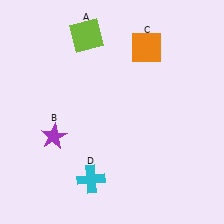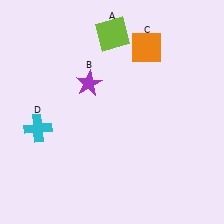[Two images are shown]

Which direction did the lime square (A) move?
The lime square (A) moved right.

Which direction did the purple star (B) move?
The purple star (B) moved up.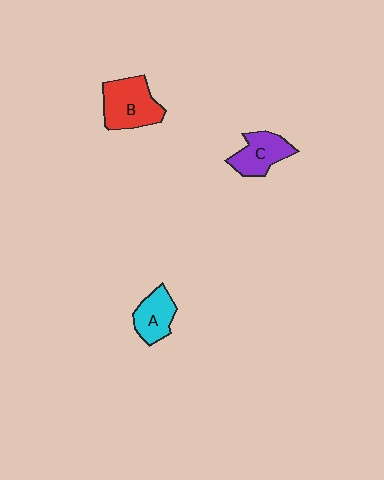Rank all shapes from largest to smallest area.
From largest to smallest: B (red), C (purple), A (cyan).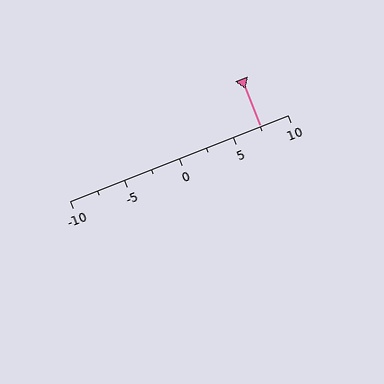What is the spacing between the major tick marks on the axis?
The major ticks are spaced 5 apart.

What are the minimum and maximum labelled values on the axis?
The axis runs from -10 to 10.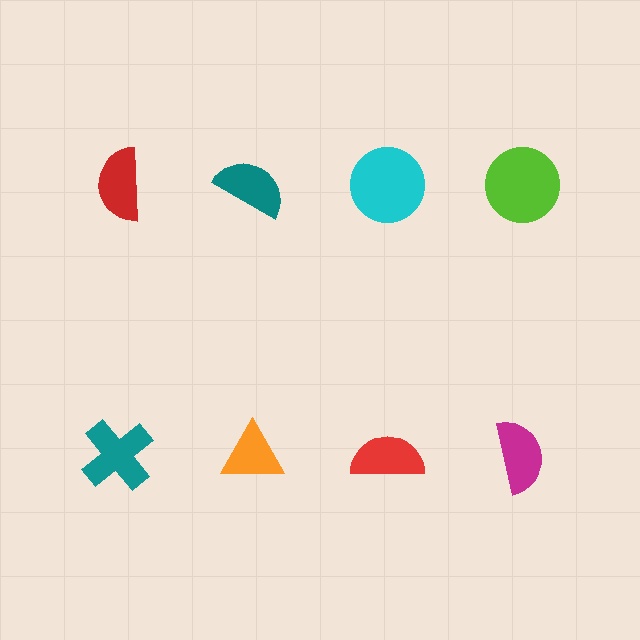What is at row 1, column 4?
A lime circle.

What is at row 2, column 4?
A magenta semicircle.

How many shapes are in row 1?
4 shapes.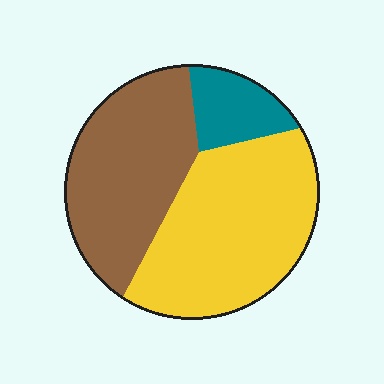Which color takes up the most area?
Yellow, at roughly 50%.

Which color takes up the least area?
Teal, at roughly 10%.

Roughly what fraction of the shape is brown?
Brown takes up about two fifths (2/5) of the shape.